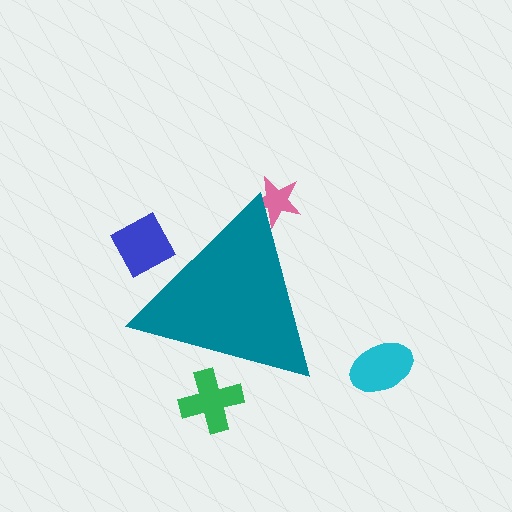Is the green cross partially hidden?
Yes, the green cross is partially hidden behind the teal triangle.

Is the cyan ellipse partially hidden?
No, the cyan ellipse is fully visible.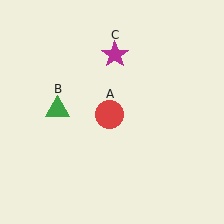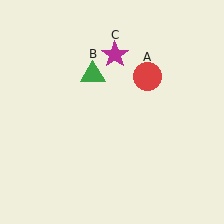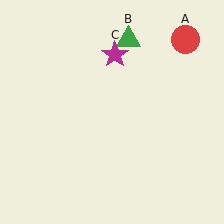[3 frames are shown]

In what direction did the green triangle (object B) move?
The green triangle (object B) moved up and to the right.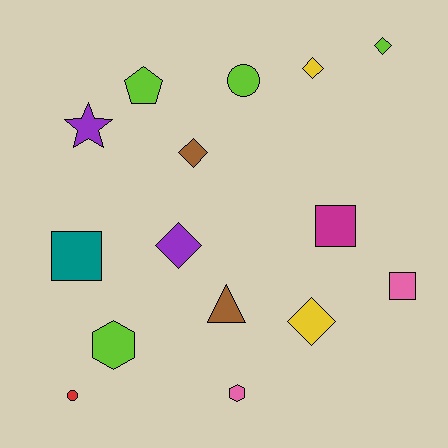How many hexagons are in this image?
There are 2 hexagons.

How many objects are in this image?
There are 15 objects.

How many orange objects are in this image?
There are no orange objects.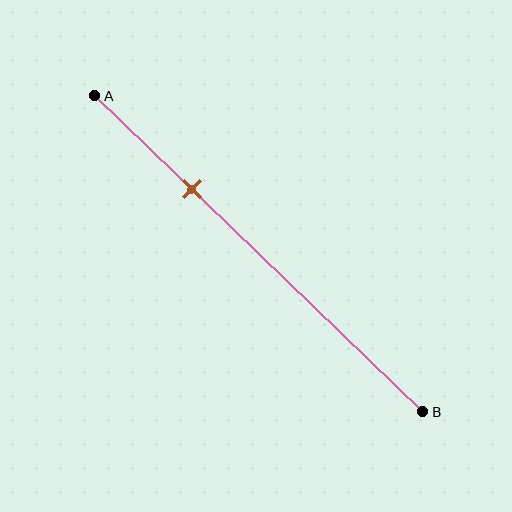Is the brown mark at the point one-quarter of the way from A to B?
No, the mark is at about 30% from A, not at the 25% one-quarter point.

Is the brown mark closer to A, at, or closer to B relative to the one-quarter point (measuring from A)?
The brown mark is closer to point B than the one-quarter point of segment AB.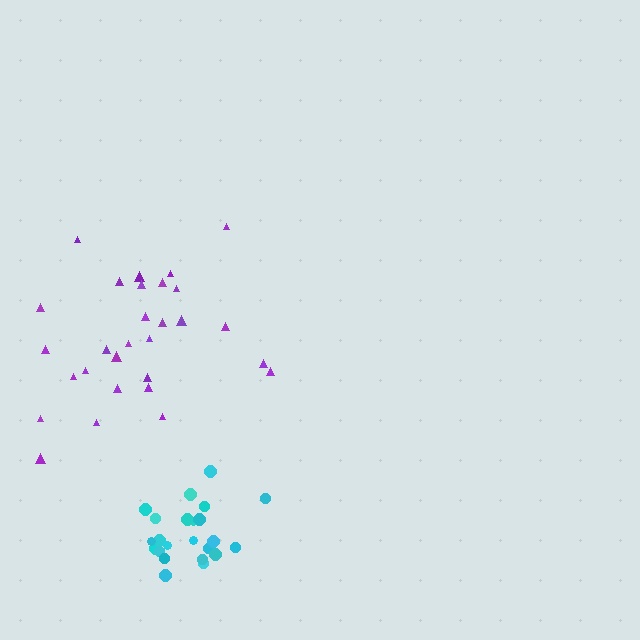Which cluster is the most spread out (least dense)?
Purple.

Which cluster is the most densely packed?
Cyan.